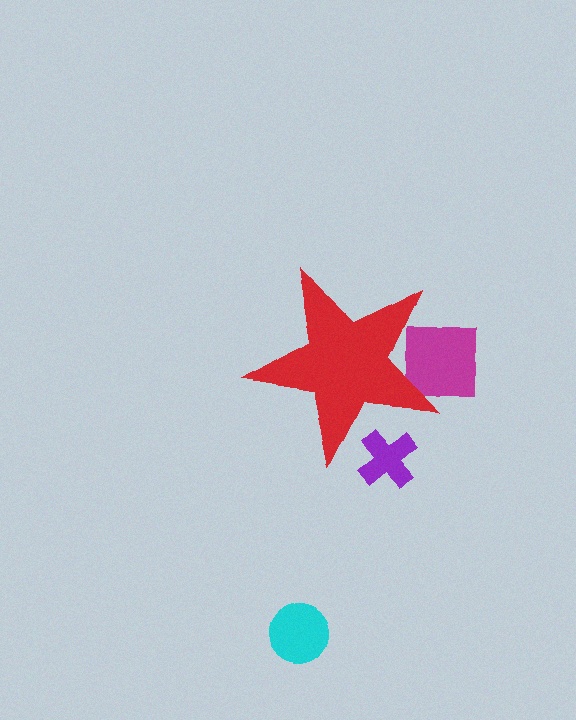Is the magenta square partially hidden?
Yes, the magenta square is partially hidden behind the red star.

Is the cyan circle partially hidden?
No, the cyan circle is fully visible.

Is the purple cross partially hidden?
Yes, the purple cross is partially hidden behind the red star.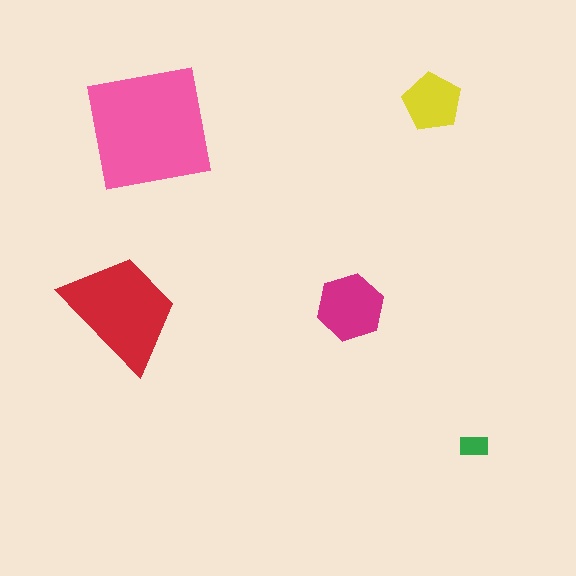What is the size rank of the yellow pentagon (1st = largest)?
4th.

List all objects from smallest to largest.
The green rectangle, the yellow pentagon, the magenta hexagon, the red trapezoid, the pink square.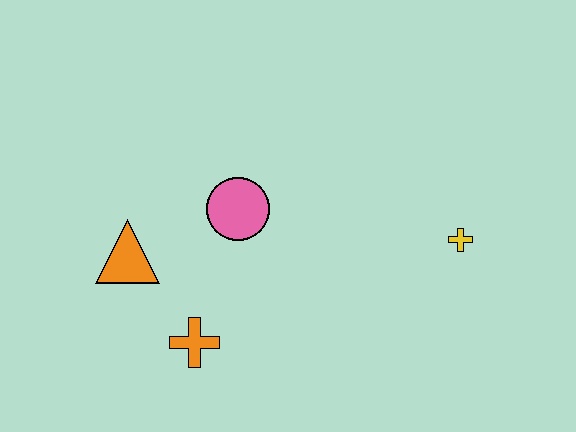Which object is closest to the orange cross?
The orange triangle is closest to the orange cross.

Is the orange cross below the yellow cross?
Yes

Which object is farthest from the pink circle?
The yellow cross is farthest from the pink circle.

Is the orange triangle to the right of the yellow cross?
No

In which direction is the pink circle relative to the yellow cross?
The pink circle is to the left of the yellow cross.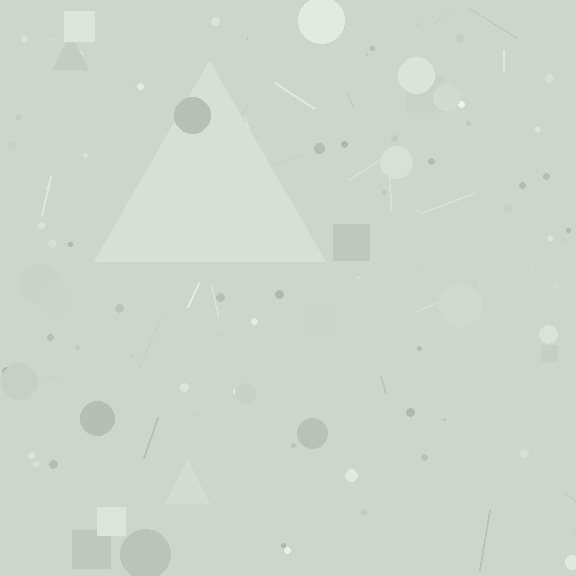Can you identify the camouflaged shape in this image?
The camouflaged shape is a triangle.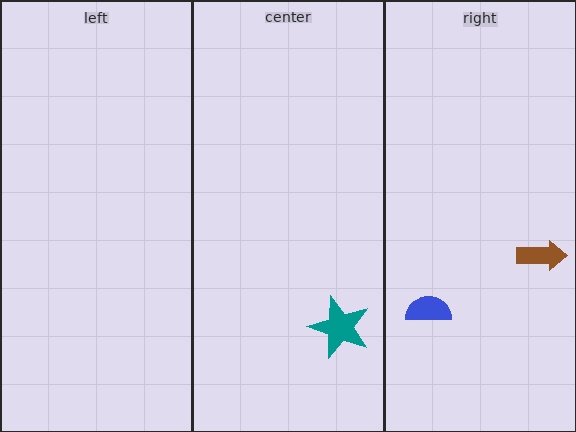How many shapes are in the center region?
1.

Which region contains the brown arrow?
The right region.